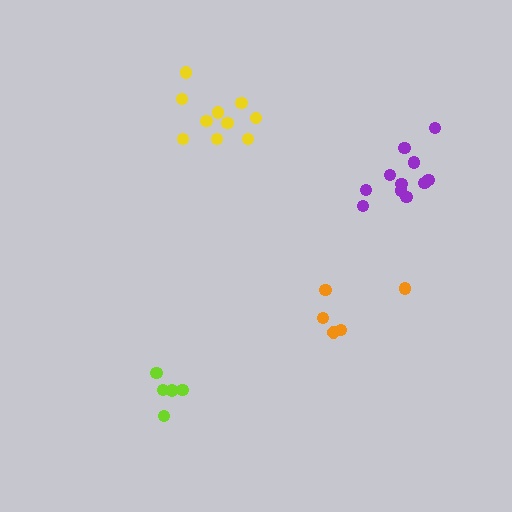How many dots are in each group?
Group 1: 5 dots, Group 2: 11 dots, Group 3: 5 dots, Group 4: 10 dots (31 total).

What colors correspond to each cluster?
The clusters are colored: lime, purple, orange, yellow.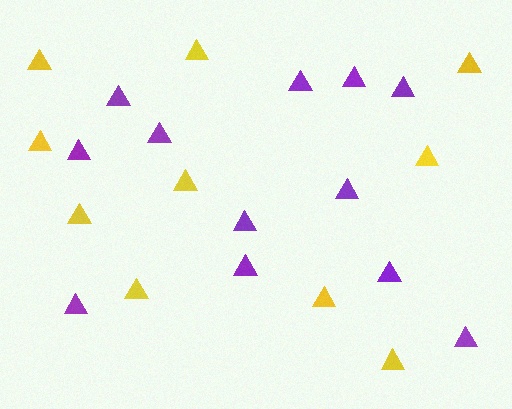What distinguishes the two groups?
There are 2 groups: one group of purple triangles (12) and one group of yellow triangles (10).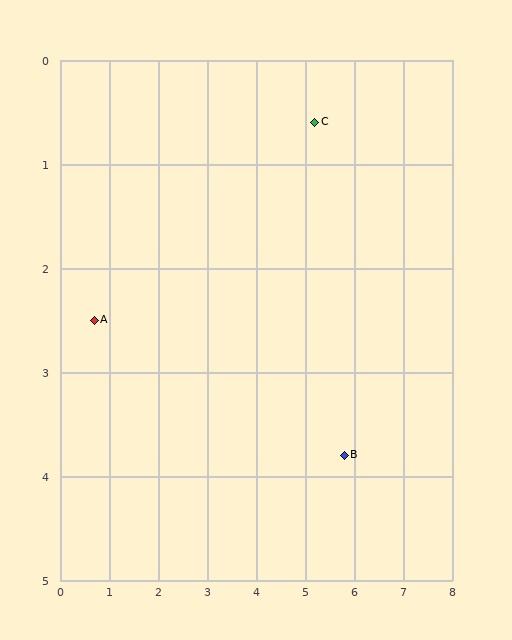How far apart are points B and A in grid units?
Points B and A are about 5.3 grid units apart.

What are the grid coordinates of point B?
Point B is at approximately (5.8, 3.8).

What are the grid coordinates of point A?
Point A is at approximately (0.7, 2.5).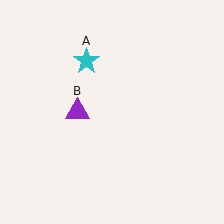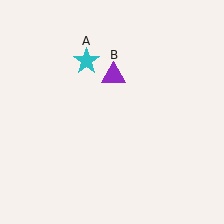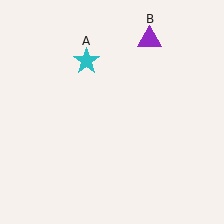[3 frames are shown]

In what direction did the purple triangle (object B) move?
The purple triangle (object B) moved up and to the right.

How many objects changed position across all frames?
1 object changed position: purple triangle (object B).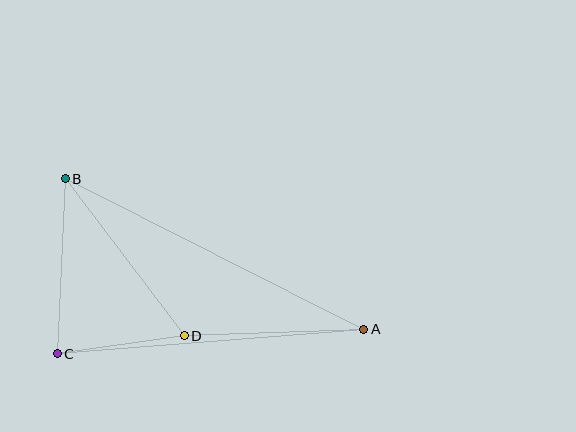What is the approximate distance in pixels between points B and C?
The distance between B and C is approximately 175 pixels.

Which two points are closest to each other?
Points C and D are closest to each other.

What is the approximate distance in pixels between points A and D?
The distance between A and D is approximately 179 pixels.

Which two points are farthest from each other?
Points A and B are farthest from each other.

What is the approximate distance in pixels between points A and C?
The distance between A and C is approximately 307 pixels.